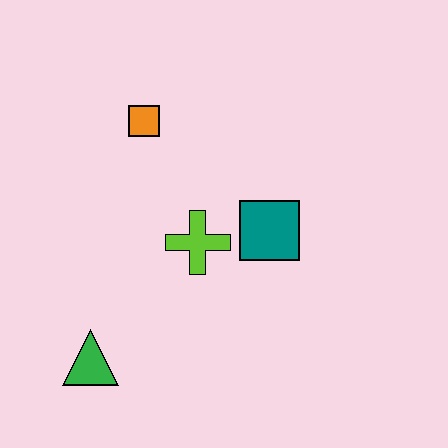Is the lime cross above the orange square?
No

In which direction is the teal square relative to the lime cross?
The teal square is to the right of the lime cross.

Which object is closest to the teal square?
The lime cross is closest to the teal square.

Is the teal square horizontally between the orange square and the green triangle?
No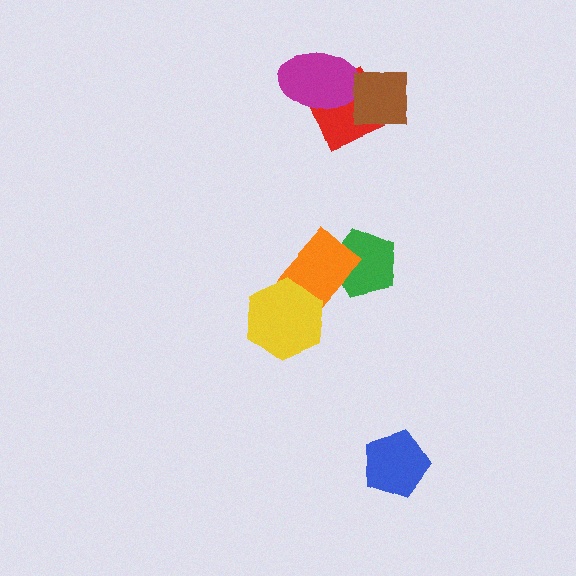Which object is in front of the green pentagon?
The orange rectangle is in front of the green pentagon.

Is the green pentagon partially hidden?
Yes, it is partially covered by another shape.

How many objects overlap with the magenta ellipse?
2 objects overlap with the magenta ellipse.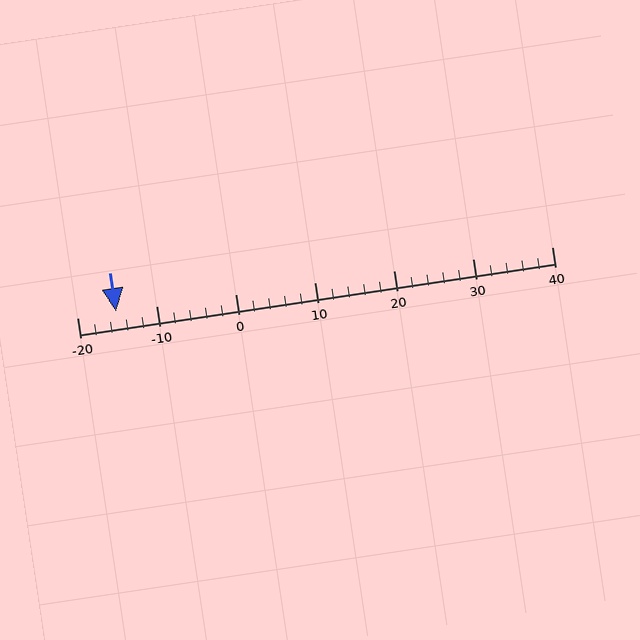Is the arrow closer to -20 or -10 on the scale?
The arrow is closer to -20.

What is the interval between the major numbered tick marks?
The major tick marks are spaced 10 units apart.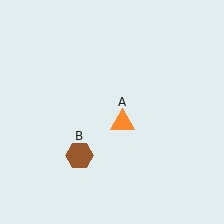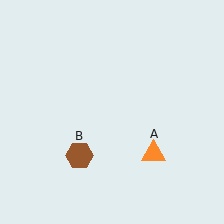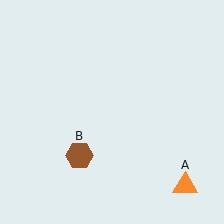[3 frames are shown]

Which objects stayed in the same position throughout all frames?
Brown hexagon (object B) remained stationary.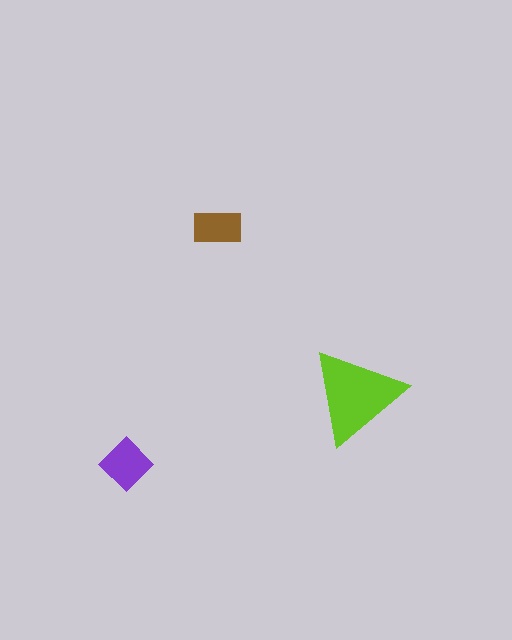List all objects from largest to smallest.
The lime triangle, the purple diamond, the brown rectangle.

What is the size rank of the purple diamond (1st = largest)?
2nd.